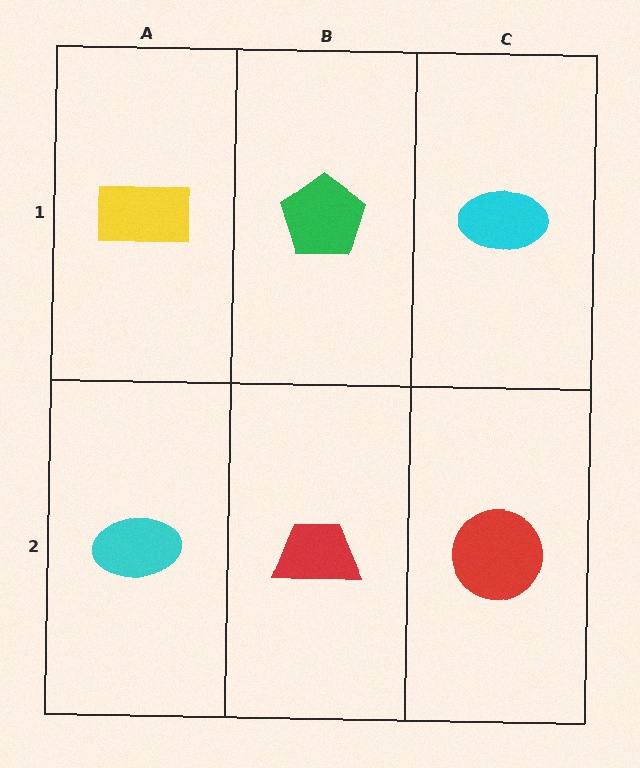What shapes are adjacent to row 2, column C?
A cyan ellipse (row 1, column C), a red trapezoid (row 2, column B).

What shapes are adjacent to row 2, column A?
A yellow rectangle (row 1, column A), a red trapezoid (row 2, column B).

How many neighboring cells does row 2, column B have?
3.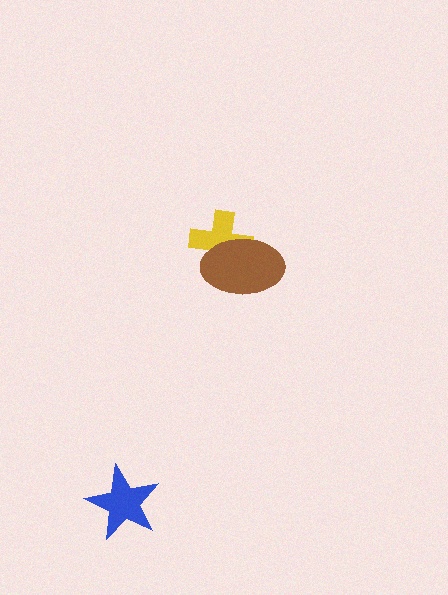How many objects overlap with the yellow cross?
1 object overlaps with the yellow cross.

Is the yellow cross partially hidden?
Yes, it is partially covered by another shape.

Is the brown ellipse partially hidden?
No, no other shape covers it.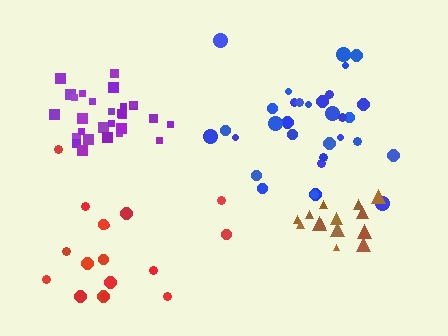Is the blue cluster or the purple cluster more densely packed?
Purple.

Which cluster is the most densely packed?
Purple.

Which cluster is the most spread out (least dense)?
Red.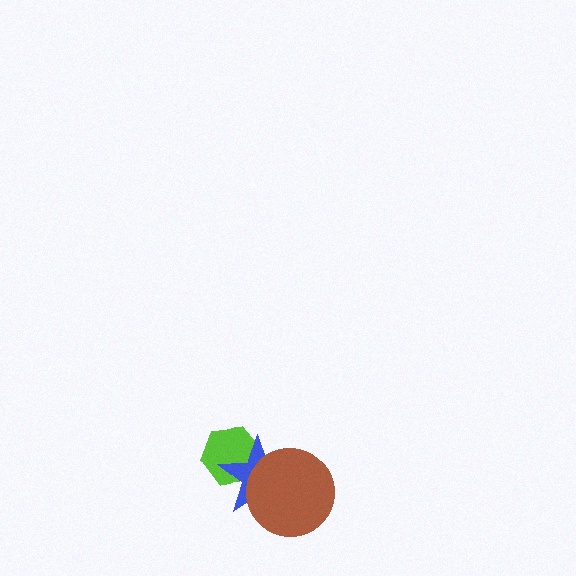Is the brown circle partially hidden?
No, no other shape covers it.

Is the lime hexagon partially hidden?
Yes, it is partially covered by another shape.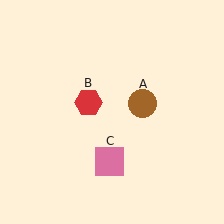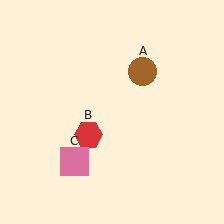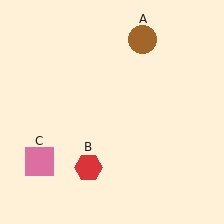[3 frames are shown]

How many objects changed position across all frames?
3 objects changed position: brown circle (object A), red hexagon (object B), pink square (object C).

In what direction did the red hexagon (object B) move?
The red hexagon (object B) moved down.